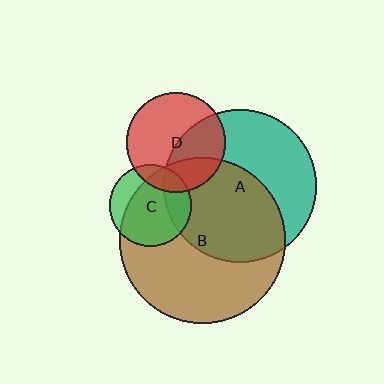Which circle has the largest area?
Circle B (brown).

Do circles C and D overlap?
Yes.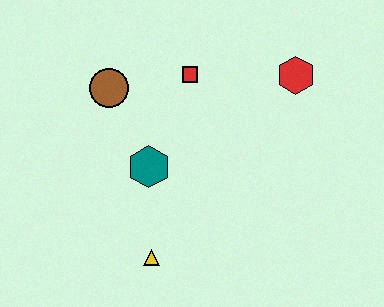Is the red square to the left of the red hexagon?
Yes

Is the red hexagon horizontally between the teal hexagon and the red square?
No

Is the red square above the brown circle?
Yes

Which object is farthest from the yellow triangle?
The red hexagon is farthest from the yellow triangle.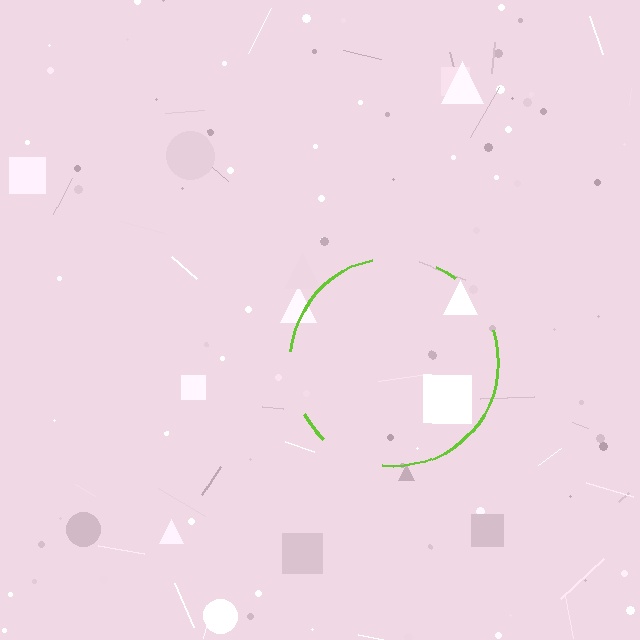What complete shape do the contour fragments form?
The contour fragments form a circle.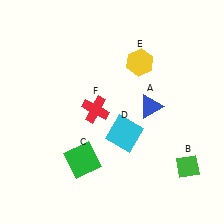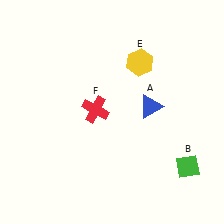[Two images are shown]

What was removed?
The green square (C), the cyan square (D) were removed in Image 2.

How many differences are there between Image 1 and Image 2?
There are 2 differences between the two images.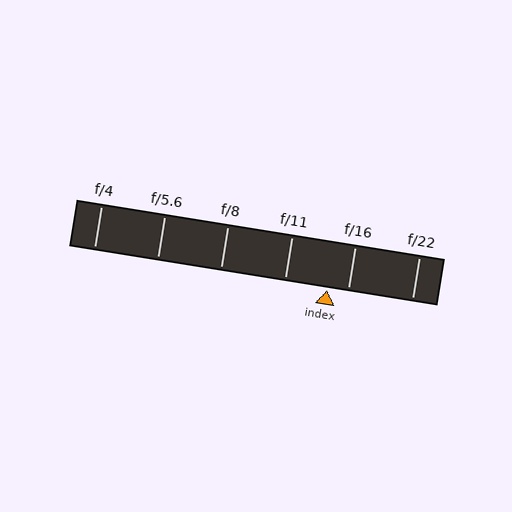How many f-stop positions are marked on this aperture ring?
There are 6 f-stop positions marked.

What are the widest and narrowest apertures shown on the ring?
The widest aperture shown is f/4 and the narrowest is f/22.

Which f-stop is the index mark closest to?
The index mark is closest to f/16.